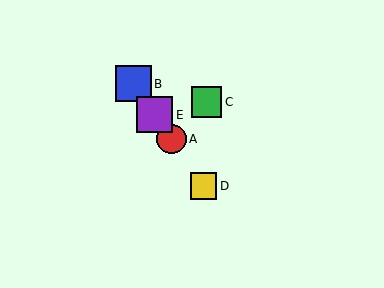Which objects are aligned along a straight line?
Objects A, B, D, E are aligned along a straight line.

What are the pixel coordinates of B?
Object B is at (134, 84).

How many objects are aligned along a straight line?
4 objects (A, B, D, E) are aligned along a straight line.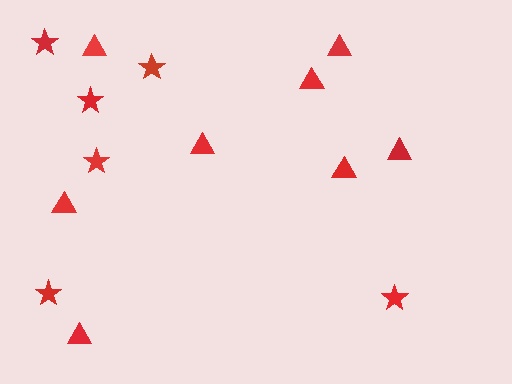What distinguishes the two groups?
There are 2 groups: one group of triangles (8) and one group of stars (6).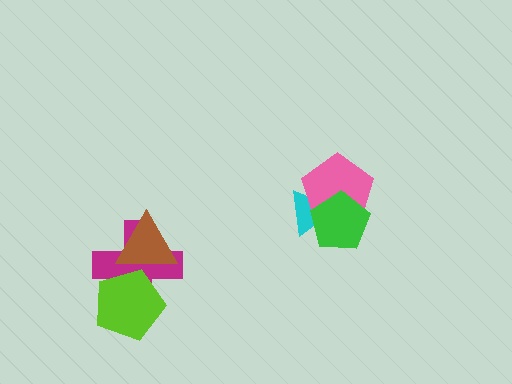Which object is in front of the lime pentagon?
The brown triangle is in front of the lime pentagon.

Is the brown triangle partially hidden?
No, no other shape covers it.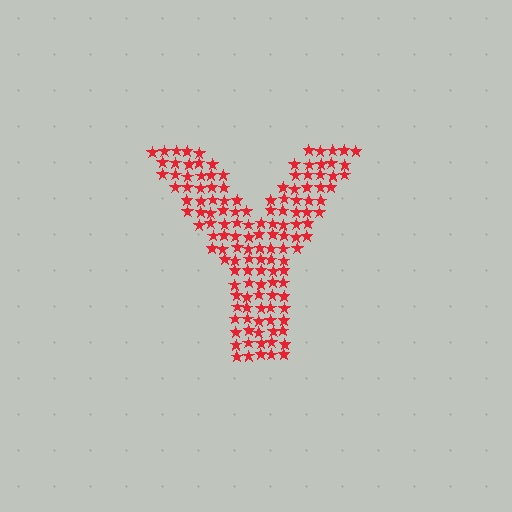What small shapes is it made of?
It is made of small stars.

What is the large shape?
The large shape is the letter Y.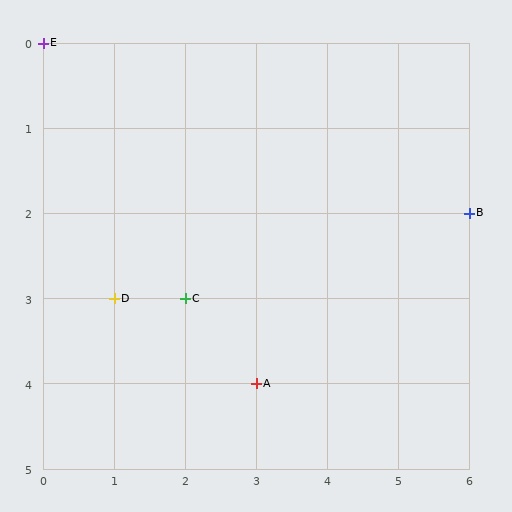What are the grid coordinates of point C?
Point C is at grid coordinates (2, 3).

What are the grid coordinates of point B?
Point B is at grid coordinates (6, 2).